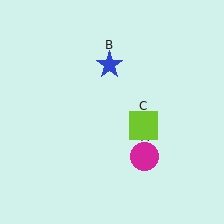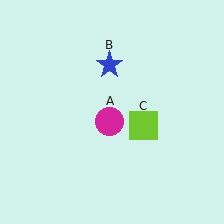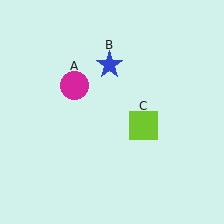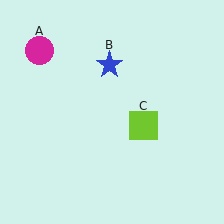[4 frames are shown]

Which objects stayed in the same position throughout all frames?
Blue star (object B) and lime square (object C) remained stationary.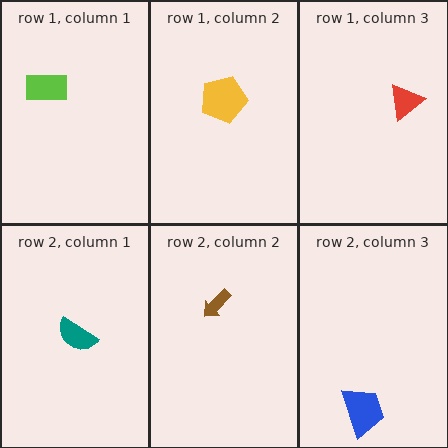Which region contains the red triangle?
The row 1, column 3 region.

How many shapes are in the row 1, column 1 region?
1.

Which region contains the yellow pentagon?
The row 1, column 2 region.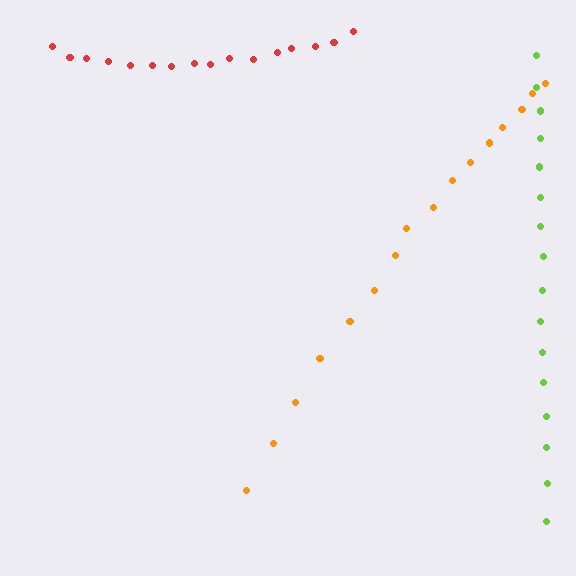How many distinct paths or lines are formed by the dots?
There are 3 distinct paths.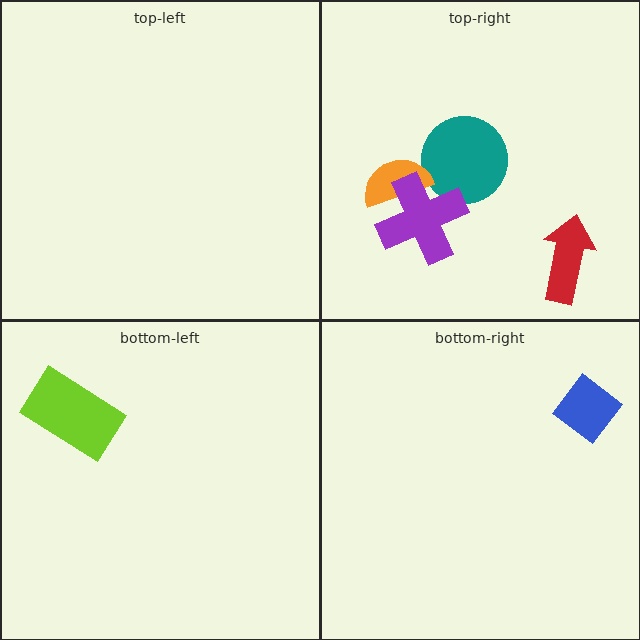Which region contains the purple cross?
The top-right region.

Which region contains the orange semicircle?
The top-right region.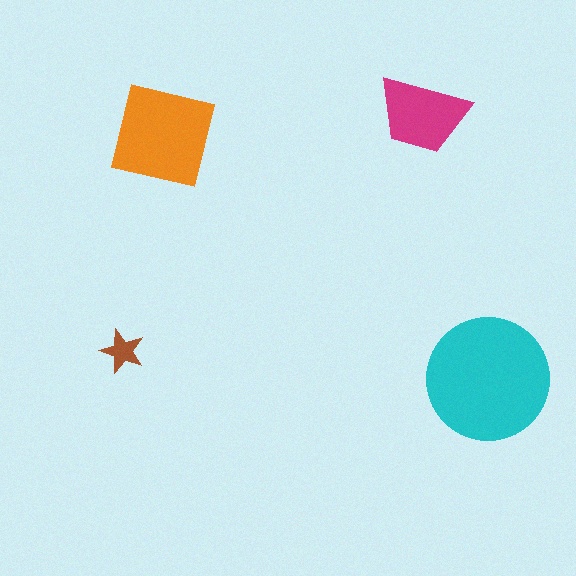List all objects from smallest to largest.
The brown star, the magenta trapezoid, the orange square, the cyan circle.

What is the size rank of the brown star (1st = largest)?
4th.